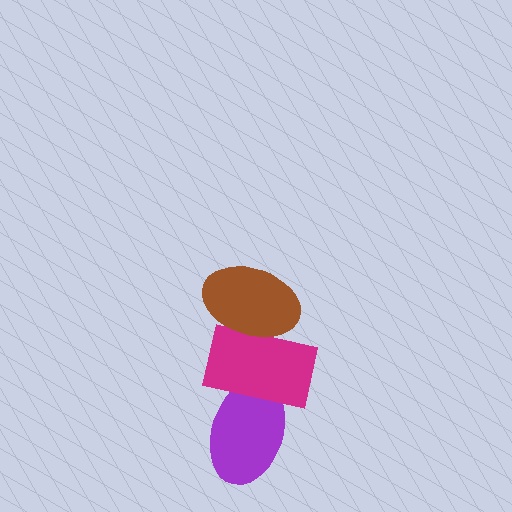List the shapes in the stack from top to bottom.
From top to bottom: the brown ellipse, the magenta rectangle, the purple ellipse.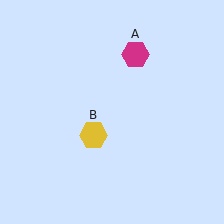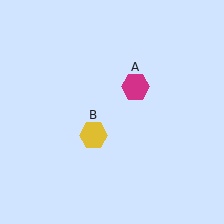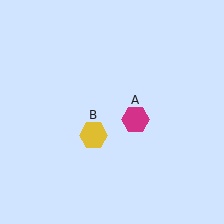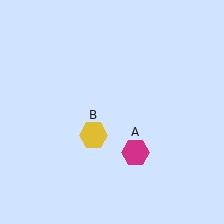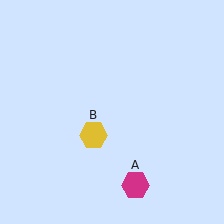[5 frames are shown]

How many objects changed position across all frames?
1 object changed position: magenta hexagon (object A).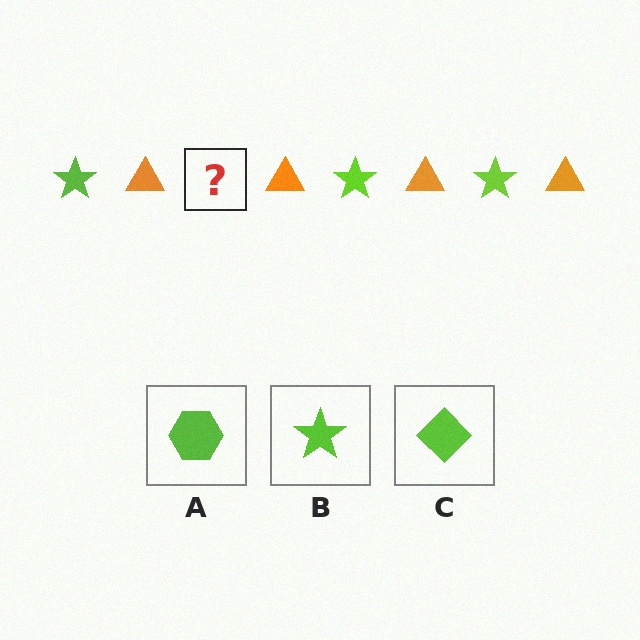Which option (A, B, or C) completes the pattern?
B.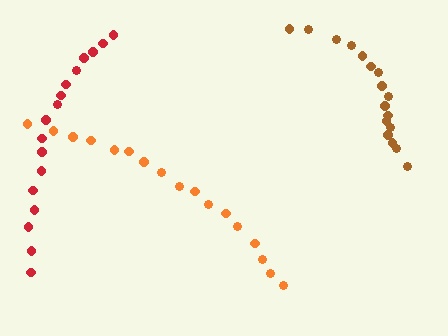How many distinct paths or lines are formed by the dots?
There are 3 distinct paths.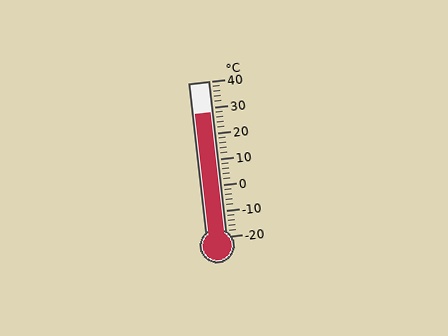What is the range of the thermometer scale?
The thermometer scale ranges from -20°C to 40°C.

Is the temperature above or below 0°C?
The temperature is above 0°C.